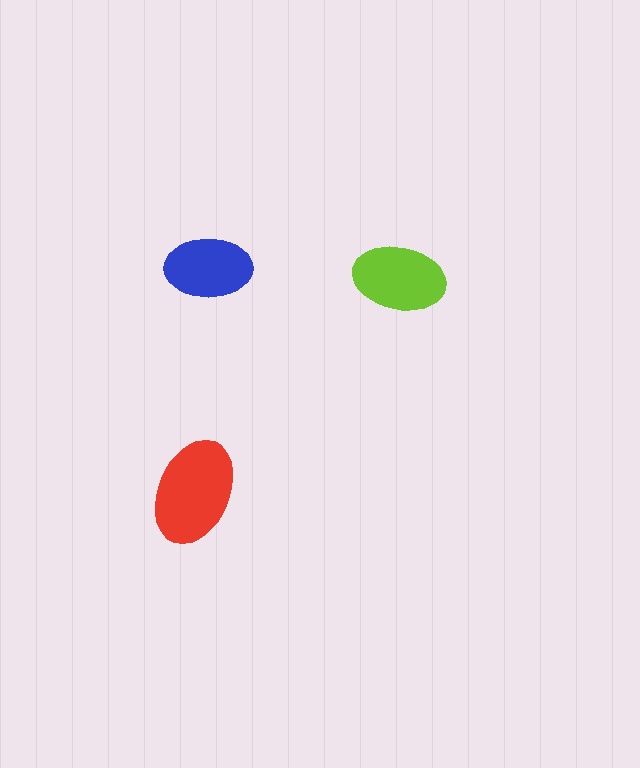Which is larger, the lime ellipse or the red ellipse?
The red one.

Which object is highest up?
The blue ellipse is topmost.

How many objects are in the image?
There are 3 objects in the image.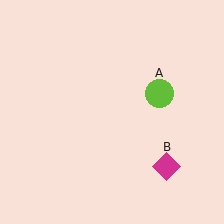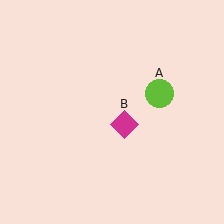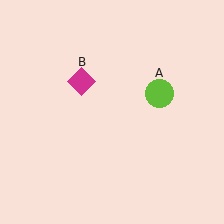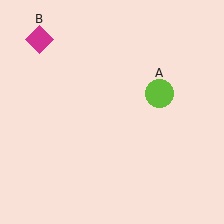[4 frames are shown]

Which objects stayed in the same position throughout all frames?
Lime circle (object A) remained stationary.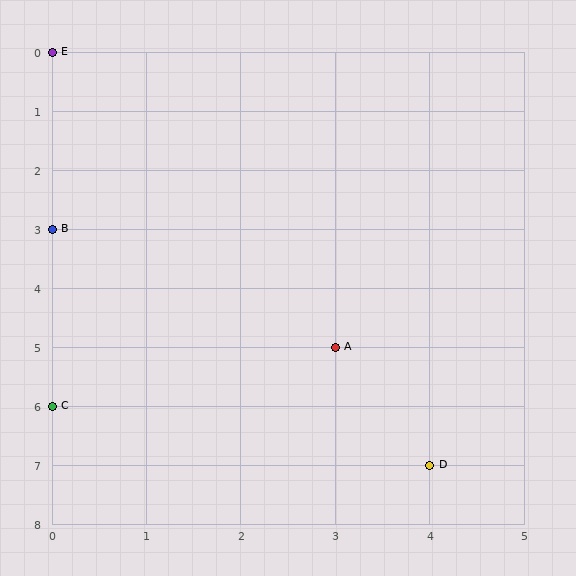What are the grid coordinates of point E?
Point E is at grid coordinates (0, 0).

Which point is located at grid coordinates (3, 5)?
Point A is at (3, 5).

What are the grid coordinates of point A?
Point A is at grid coordinates (3, 5).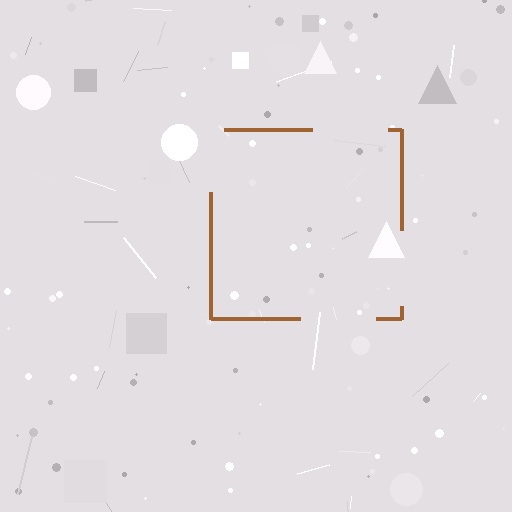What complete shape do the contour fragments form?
The contour fragments form a square.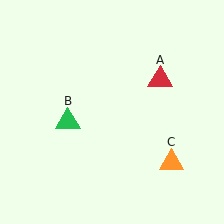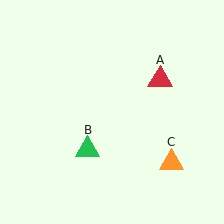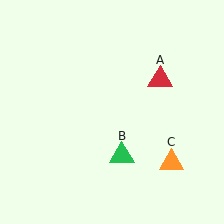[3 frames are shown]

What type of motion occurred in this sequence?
The green triangle (object B) rotated counterclockwise around the center of the scene.